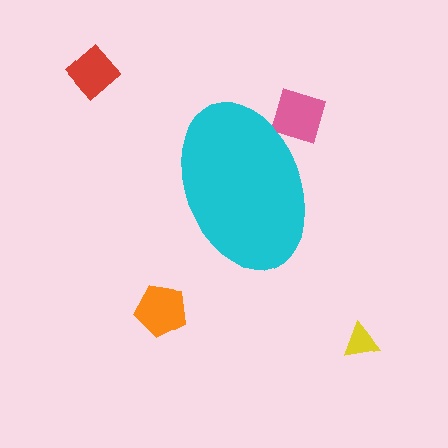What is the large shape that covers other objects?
A cyan ellipse.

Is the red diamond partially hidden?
No, the red diamond is fully visible.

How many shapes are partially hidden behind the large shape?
1 shape is partially hidden.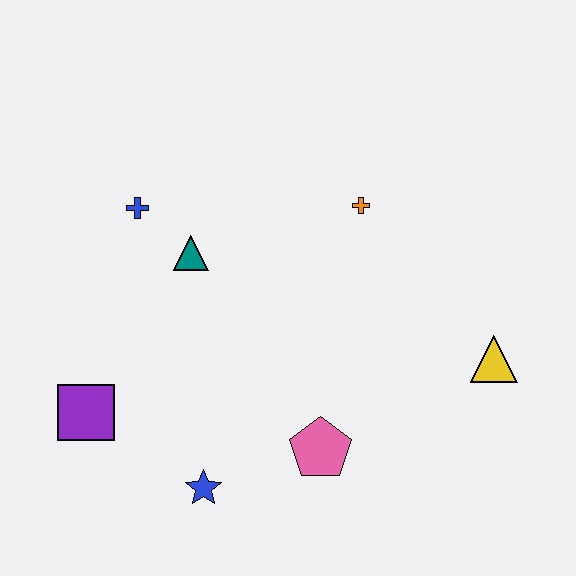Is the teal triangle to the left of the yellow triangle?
Yes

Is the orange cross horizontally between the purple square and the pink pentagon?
No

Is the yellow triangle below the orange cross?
Yes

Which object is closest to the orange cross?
The teal triangle is closest to the orange cross.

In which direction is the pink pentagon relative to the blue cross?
The pink pentagon is below the blue cross.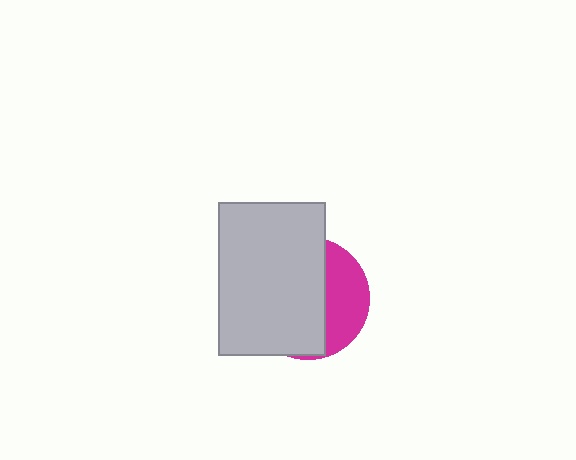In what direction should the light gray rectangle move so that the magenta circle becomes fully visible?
The light gray rectangle should move left. That is the shortest direction to clear the overlap and leave the magenta circle fully visible.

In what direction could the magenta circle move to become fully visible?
The magenta circle could move right. That would shift it out from behind the light gray rectangle entirely.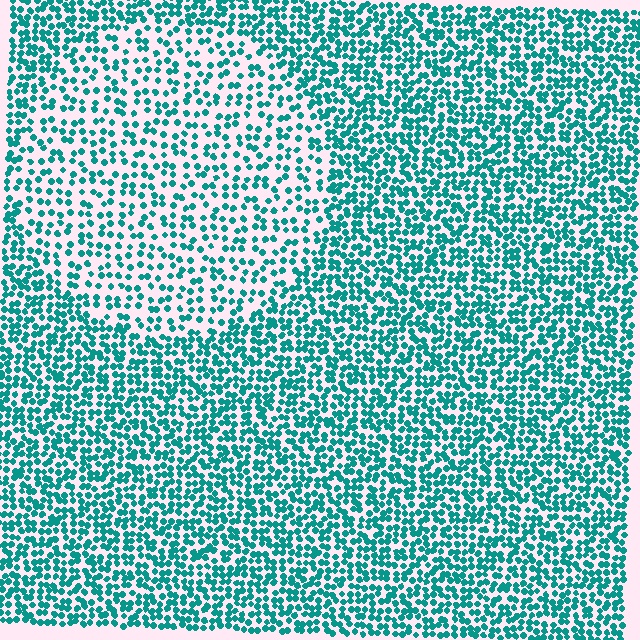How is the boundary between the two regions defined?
The boundary is defined by a change in element density (approximately 1.9x ratio). All elements are the same color, size, and shape.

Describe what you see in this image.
The image contains small teal elements arranged at two different densities. A circle-shaped region is visible where the elements are less densely packed than the surrounding area.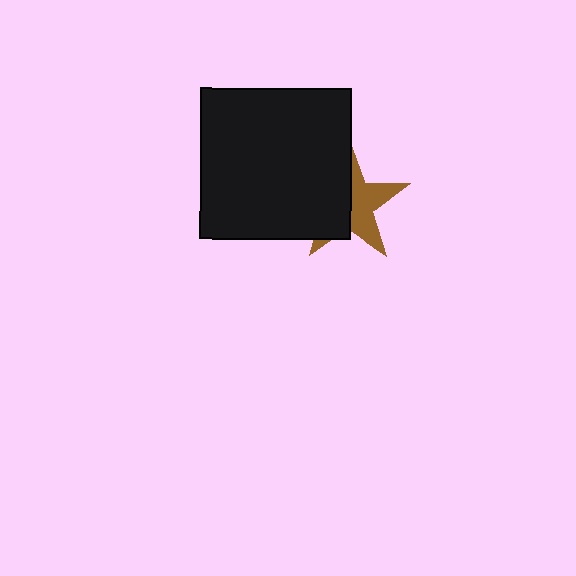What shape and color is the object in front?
The object in front is a black square.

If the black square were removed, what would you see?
You would see the complete brown star.